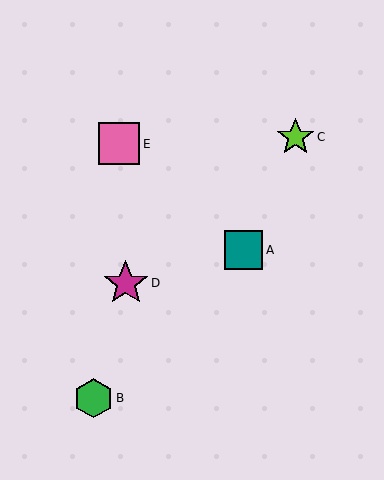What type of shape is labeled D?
Shape D is a magenta star.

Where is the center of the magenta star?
The center of the magenta star is at (126, 283).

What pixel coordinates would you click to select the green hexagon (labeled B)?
Click at (93, 398) to select the green hexagon B.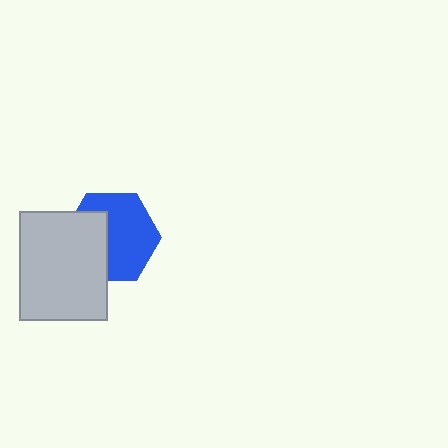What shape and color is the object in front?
The object in front is a light gray rectangle.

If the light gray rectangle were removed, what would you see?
You would see the complete blue hexagon.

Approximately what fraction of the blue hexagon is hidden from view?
Roughly 38% of the blue hexagon is hidden behind the light gray rectangle.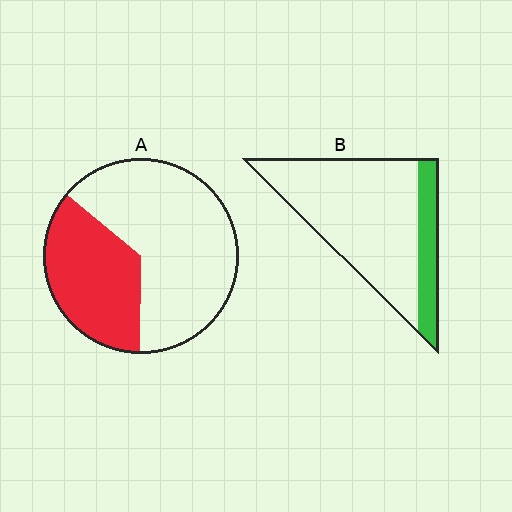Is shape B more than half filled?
No.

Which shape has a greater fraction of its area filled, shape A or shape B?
Shape A.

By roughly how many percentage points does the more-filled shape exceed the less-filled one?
By roughly 15 percentage points (A over B).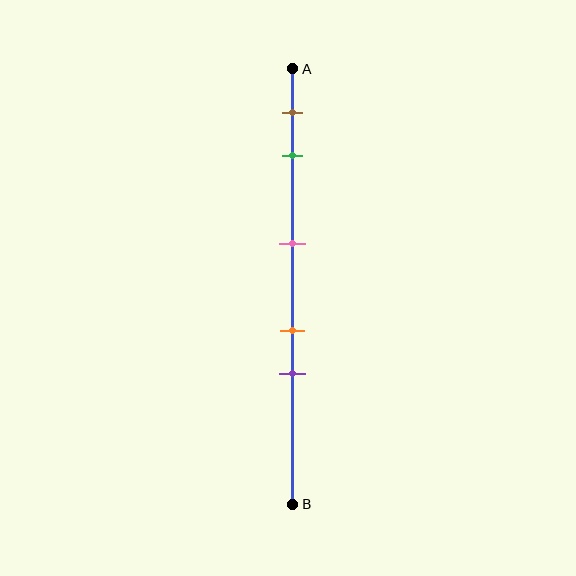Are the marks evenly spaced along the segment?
No, the marks are not evenly spaced.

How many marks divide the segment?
There are 5 marks dividing the segment.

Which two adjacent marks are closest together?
The orange and purple marks are the closest adjacent pair.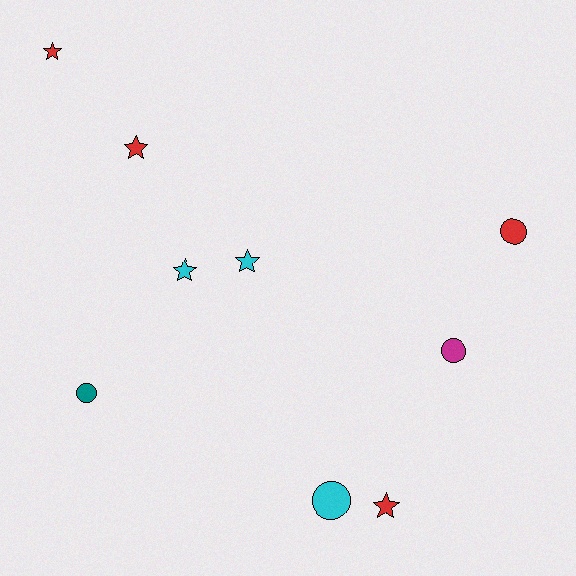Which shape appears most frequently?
Star, with 5 objects.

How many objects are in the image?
There are 9 objects.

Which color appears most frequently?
Red, with 4 objects.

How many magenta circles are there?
There is 1 magenta circle.